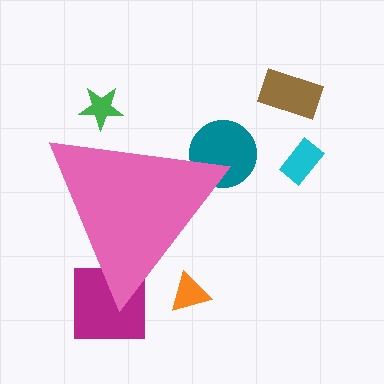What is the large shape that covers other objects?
A pink triangle.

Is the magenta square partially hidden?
Yes, the magenta square is partially hidden behind the pink triangle.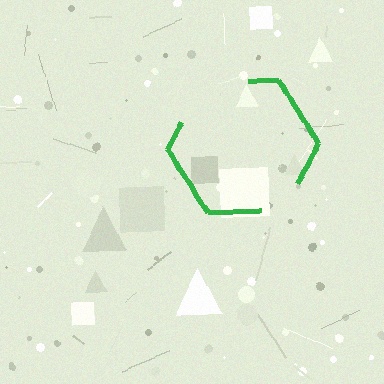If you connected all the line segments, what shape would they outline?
They would outline a hexagon.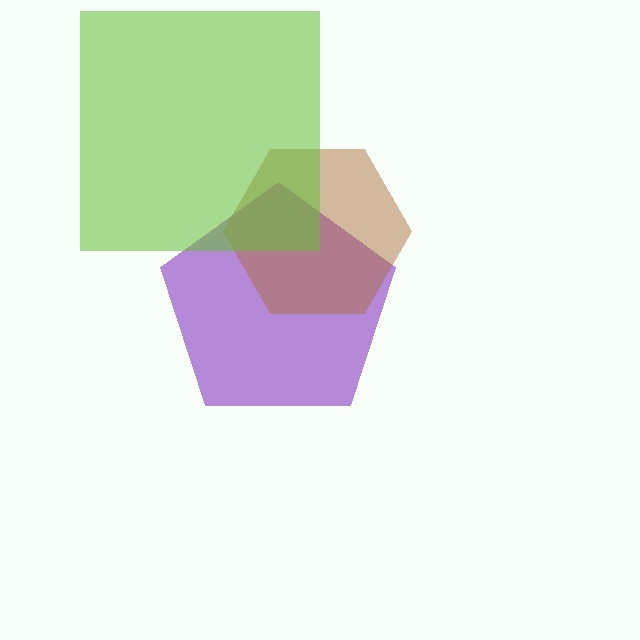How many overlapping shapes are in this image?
There are 3 overlapping shapes in the image.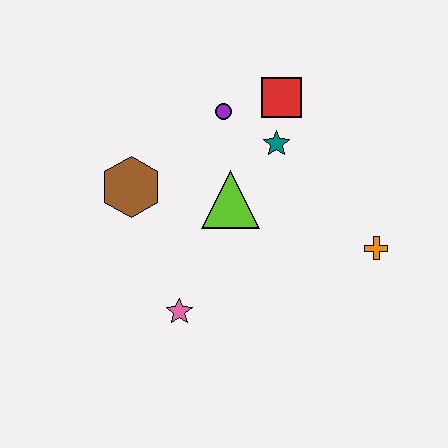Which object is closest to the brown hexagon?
The lime triangle is closest to the brown hexagon.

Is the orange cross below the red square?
Yes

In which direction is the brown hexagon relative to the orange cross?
The brown hexagon is to the left of the orange cross.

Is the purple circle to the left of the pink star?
No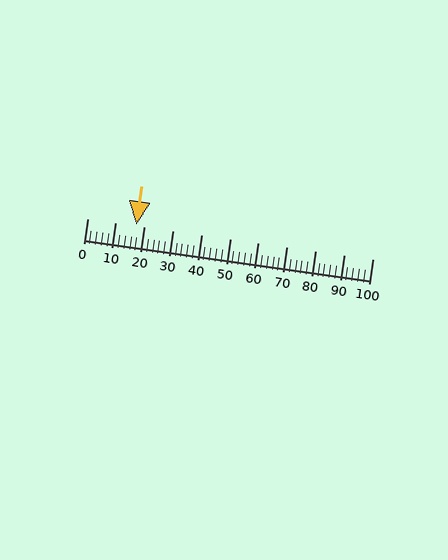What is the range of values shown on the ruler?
The ruler shows values from 0 to 100.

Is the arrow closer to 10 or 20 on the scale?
The arrow is closer to 20.